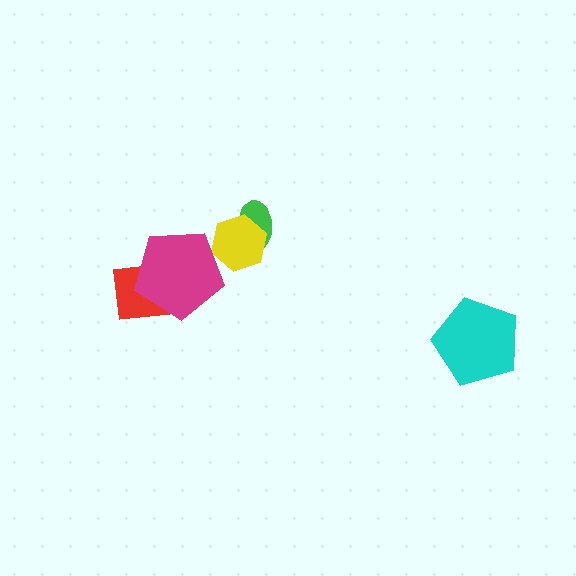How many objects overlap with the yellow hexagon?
2 objects overlap with the yellow hexagon.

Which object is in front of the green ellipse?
The yellow hexagon is in front of the green ellipse.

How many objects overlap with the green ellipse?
1 object overlaps with the green ellipse.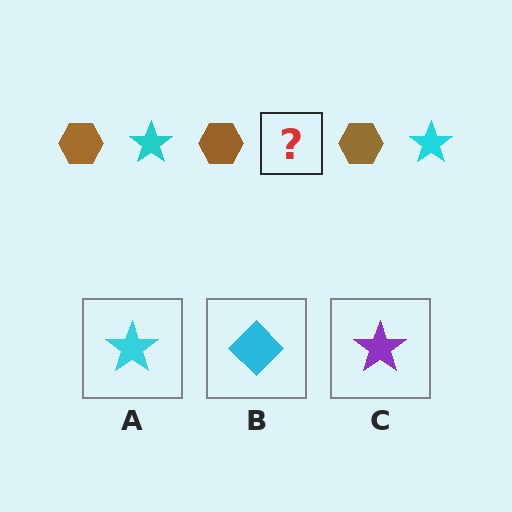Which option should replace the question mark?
Option A.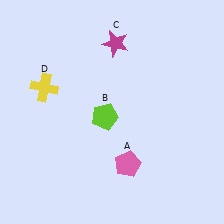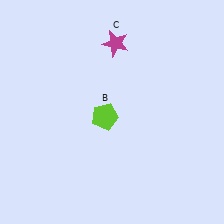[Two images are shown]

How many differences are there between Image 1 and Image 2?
There are 2 differences between the two images.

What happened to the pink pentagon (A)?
The pink pentagon (A) was removed in Image 2. It was in the bottom-right area of Image 1.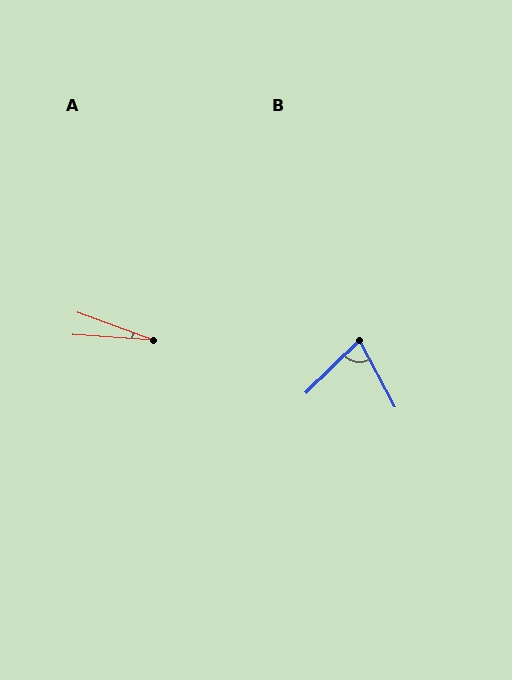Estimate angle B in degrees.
Approximately 74 degrees.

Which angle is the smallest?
A, at approximately 17 degrees.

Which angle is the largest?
B, at approximately 74 degrees.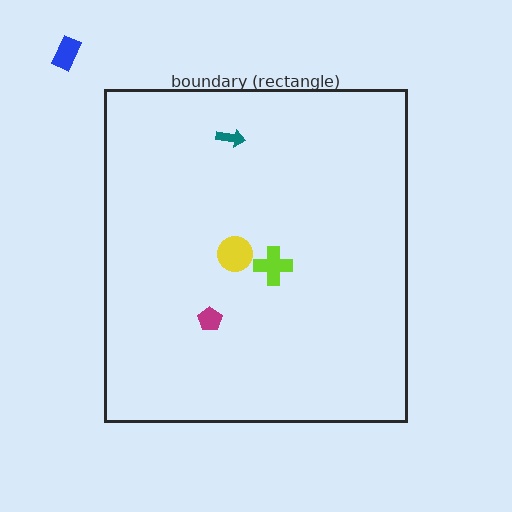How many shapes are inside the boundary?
4 inside, 1 outside.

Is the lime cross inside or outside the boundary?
Inside.